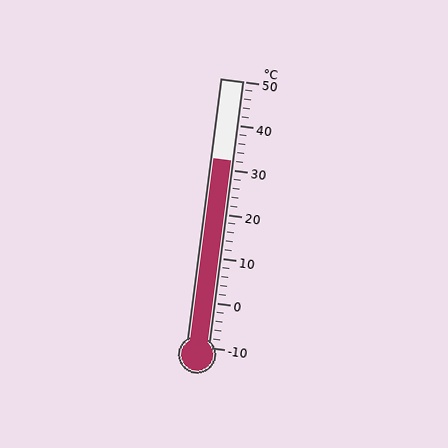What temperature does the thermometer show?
The thermometer shows approximately 32°C.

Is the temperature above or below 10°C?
The temperature is above 10°C.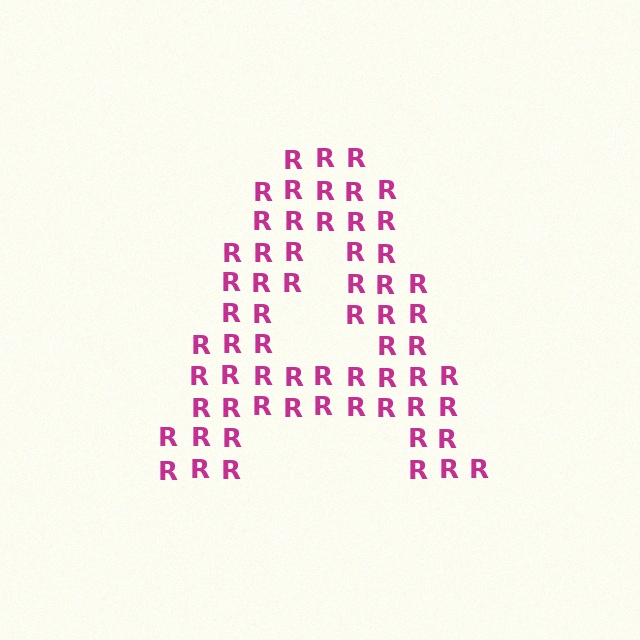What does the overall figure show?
The overall figure shows the letter A.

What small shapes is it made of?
It is made of small letter R's.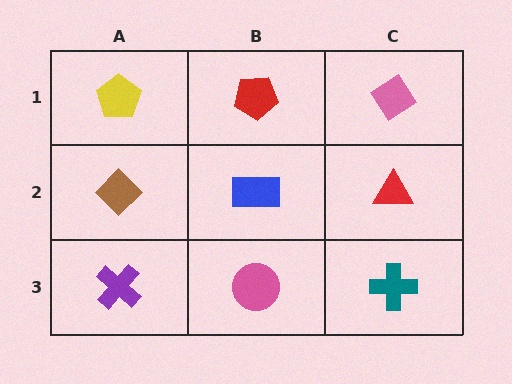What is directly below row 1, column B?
A blue rectangle.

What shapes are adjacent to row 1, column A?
A brown diamond (row 2, column A), a red pentagon (row 1, column B).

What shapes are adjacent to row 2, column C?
A pink diamond (row 1, column C), a teal cross (row 3, column C), a blue rectangle (row 2, column B).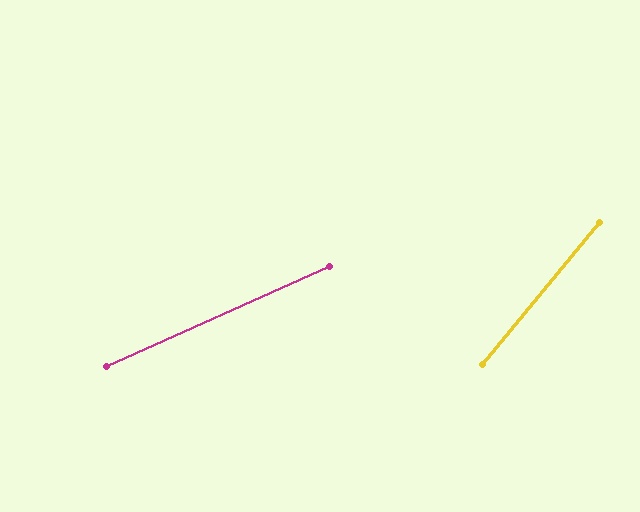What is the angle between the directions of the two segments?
Approximately 27 degrees.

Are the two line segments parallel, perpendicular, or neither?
Neither parallel nor perpendicular — they differ by about 27°.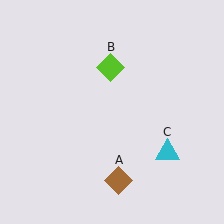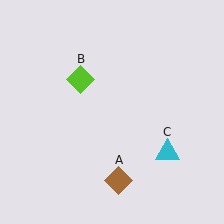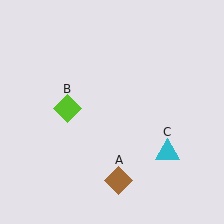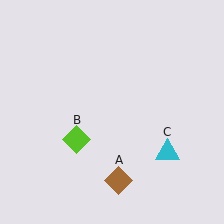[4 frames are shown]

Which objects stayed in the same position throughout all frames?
Brown diamond (object A) and cyan triangle (object C) remained stationary.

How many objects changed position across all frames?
1 object changed position: lime diamond (object B).